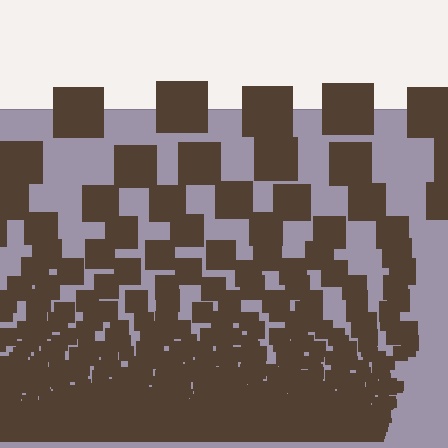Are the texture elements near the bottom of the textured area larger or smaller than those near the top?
Smaller. The gradient is inverted — elements near the bottom are smaller and denser.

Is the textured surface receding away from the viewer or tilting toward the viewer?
The surface appears to tilt toward the viewer. Texture elements get larger and sparser toward the top.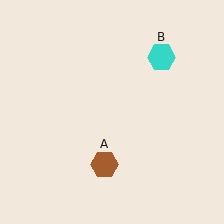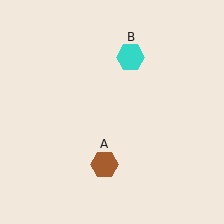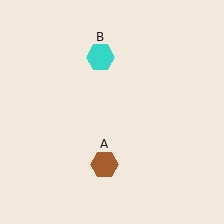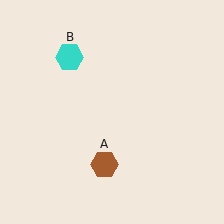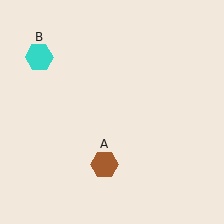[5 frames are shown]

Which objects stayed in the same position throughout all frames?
Brown hexagon (object A) remained stationary.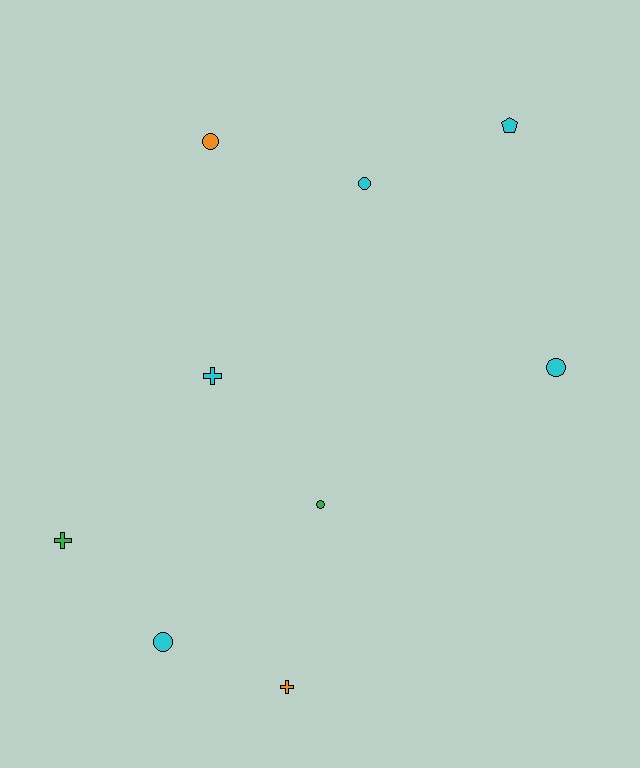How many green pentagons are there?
There are no green pentagons.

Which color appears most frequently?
Cyan, with 5 objects.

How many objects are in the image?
There are 9 objects.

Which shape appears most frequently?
Circle, with 5 objects.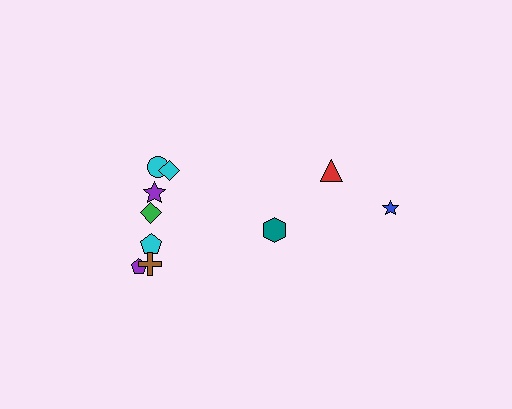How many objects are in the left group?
There are 7 objects.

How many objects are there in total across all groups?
There are 10 objects.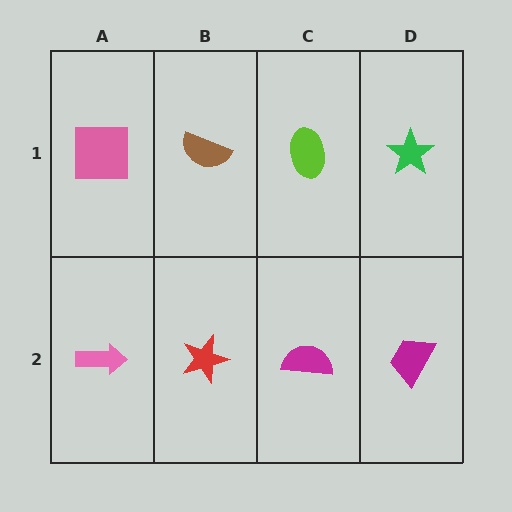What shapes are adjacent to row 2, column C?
A lime ellipse (row 1, column C), a red star (row 2, column B), a magenta trapezoid (row 2, column D).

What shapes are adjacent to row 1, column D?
A magenta trapezoid (row 2, column D), a lime ellipse (row 1, column C).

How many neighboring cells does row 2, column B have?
3.